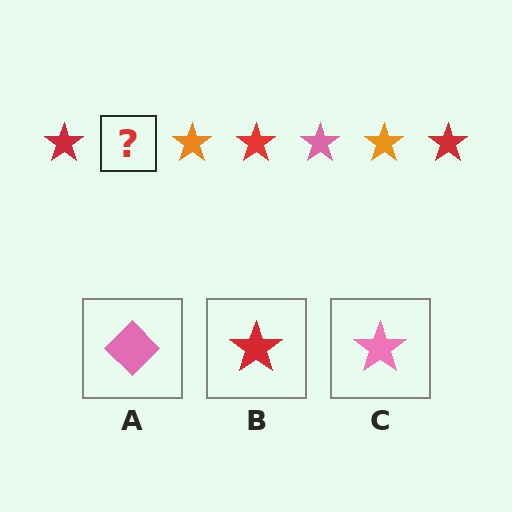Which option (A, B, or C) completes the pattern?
C.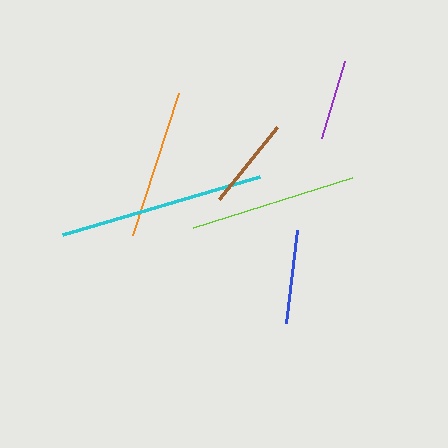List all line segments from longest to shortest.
From longest to shortest: cyan, lime, orange, blue, brown, purple.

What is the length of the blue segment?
The blue segment is approximately 94 pixels long.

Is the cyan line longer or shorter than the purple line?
The cyan line is longer than the purple line.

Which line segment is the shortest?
The purple line is the shortest at approximately 81 pixels.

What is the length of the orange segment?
The orange segment is approximately 149 pixels long.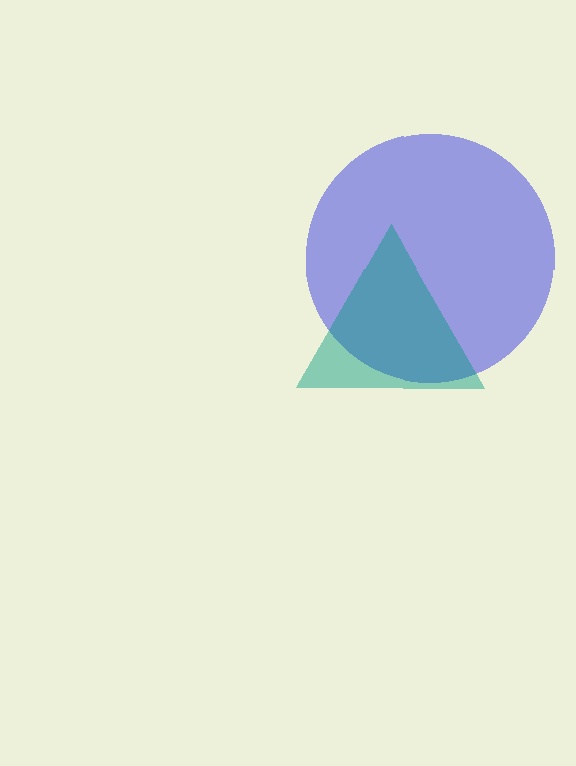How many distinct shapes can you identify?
There are 2 distinct shapes: a blue circle, a teal triangle.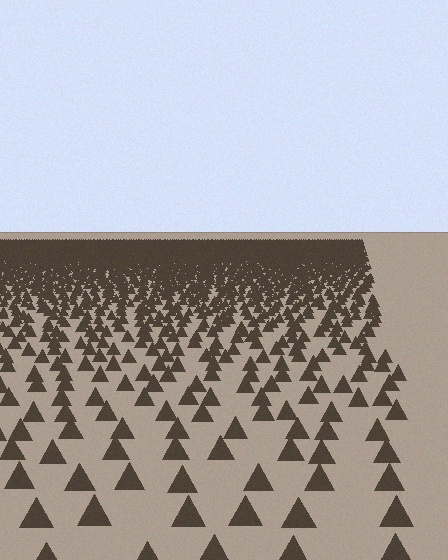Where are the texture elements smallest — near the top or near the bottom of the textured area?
Near the top.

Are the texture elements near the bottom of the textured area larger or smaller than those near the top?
Larger. Near the bottom, elements are closer to the viewer and appear at a bigger on-screen size.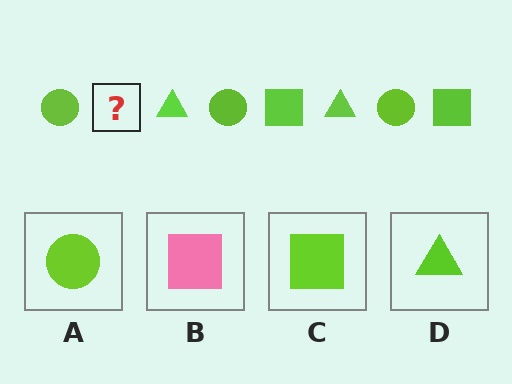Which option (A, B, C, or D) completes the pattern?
C.